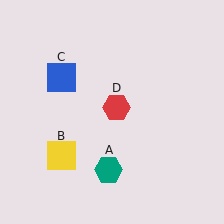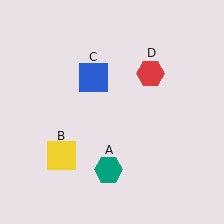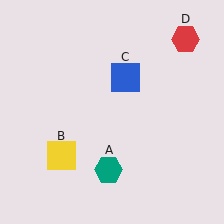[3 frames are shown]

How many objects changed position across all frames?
2 objects changed position: blue square (object C), red hexagon (object D).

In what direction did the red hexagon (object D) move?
The red hexagon (object D) moved up and to the right.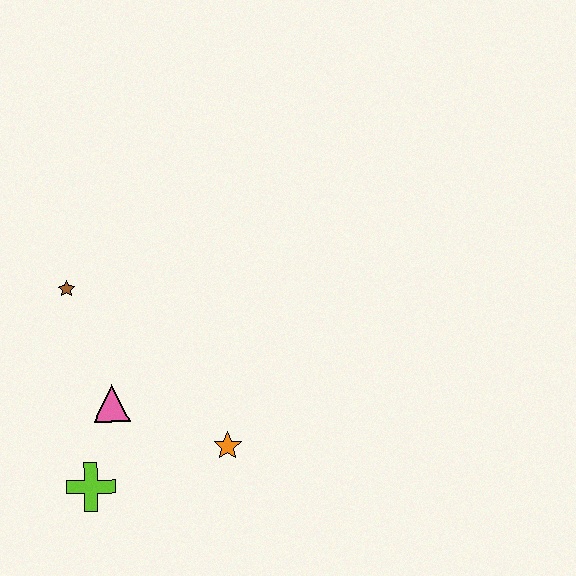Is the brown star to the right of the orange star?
No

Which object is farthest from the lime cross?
The brown star is farthest from the lime cross.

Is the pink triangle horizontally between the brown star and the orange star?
Yes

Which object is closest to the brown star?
The pink triangle is closest to the brown star.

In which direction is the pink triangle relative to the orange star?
The pink triangle is to the left of the orange star.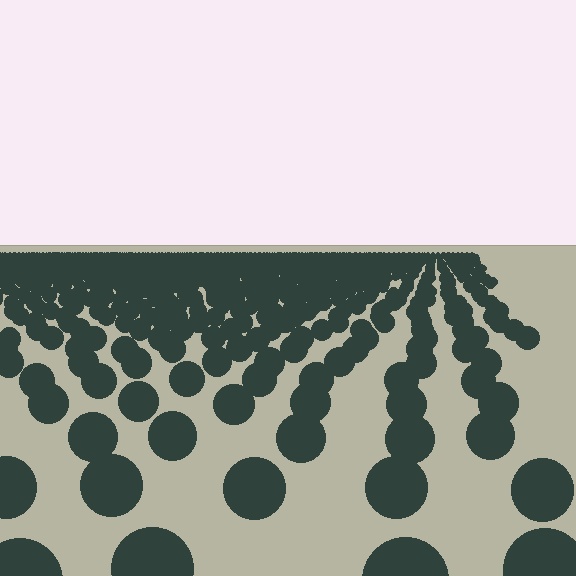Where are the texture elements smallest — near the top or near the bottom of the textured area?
Near the top.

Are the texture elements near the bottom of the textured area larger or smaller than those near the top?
Larger. Near the bottom, elements are closer to the viewer and appear at a bigger on-screen size.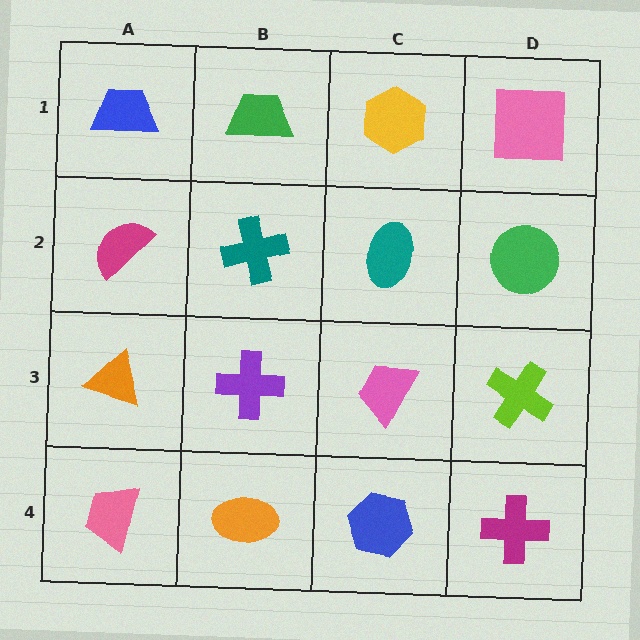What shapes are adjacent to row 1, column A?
A magenta semicircle (row 2, column A), a green trapezoid (row 1, column B).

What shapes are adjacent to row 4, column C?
A pink trapezoid (row 3, column C), an orange ellipse (row 4, column B), a magenta cross (row 4, column D).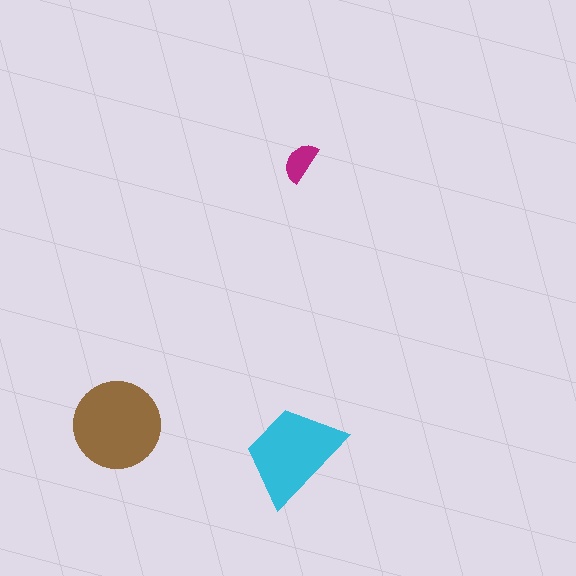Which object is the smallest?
The magenta semicircle.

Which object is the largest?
The brown circle.